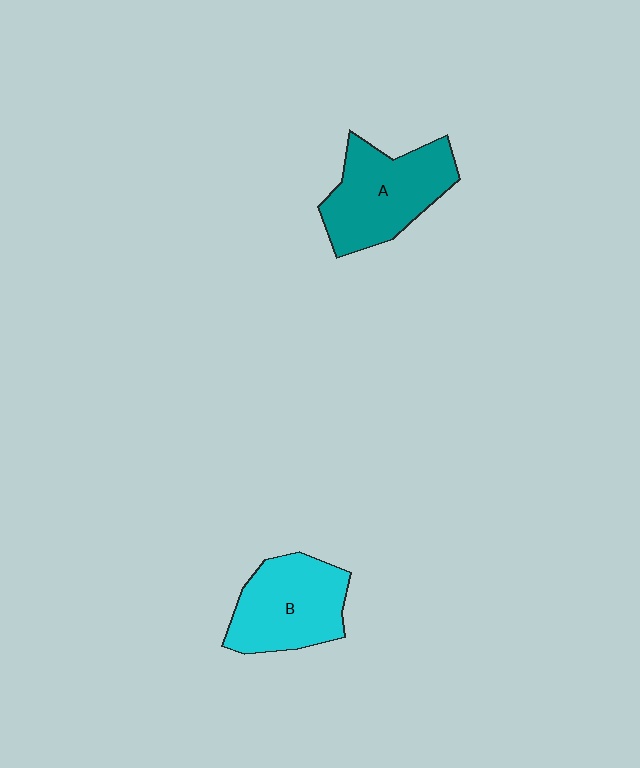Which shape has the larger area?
Shape A (teal).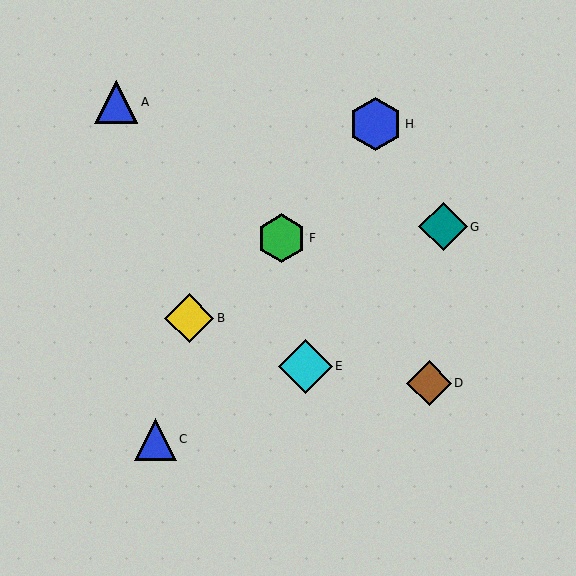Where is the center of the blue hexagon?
The center of the blue hexagon is at (376, 124).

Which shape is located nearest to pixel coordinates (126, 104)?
The blue triangle (labeled A) at (116, 102) is nearest to that location.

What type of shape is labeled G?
Shape G is a teal diamond.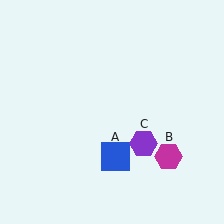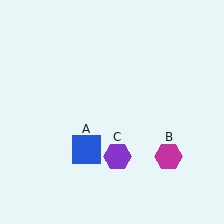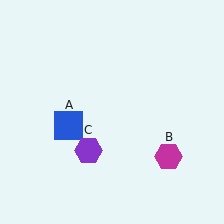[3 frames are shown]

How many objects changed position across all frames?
2 objects changed position: blue square (object A), purple hexagon (object C).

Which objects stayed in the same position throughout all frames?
Magenta hexagon (object B) remained stationary.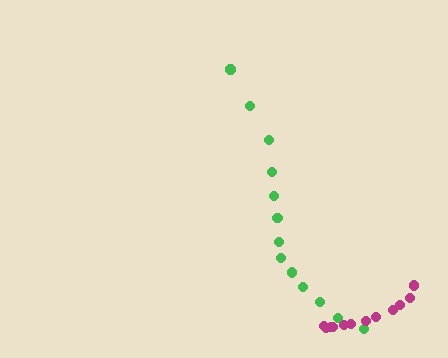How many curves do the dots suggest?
There are 2 distinct paths.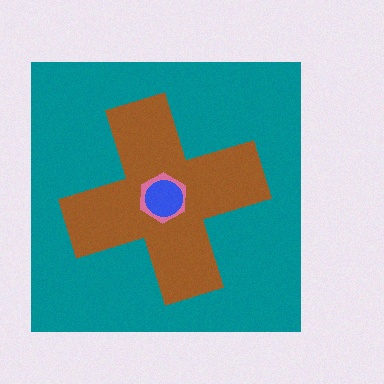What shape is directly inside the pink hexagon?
The blue circle.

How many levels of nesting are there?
4.